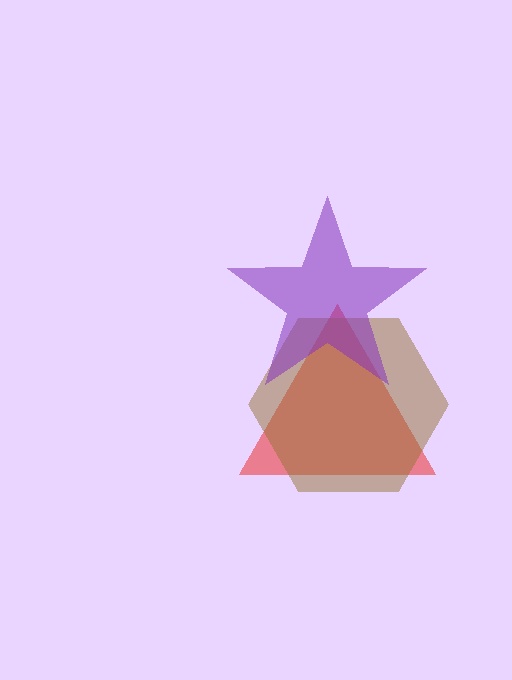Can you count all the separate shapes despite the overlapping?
Yes, there are 3 separate shapes.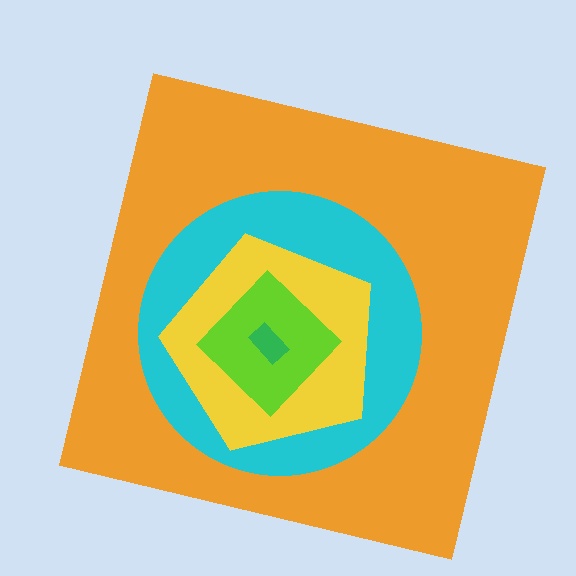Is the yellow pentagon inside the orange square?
Yes.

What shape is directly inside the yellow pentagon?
The lime diamond.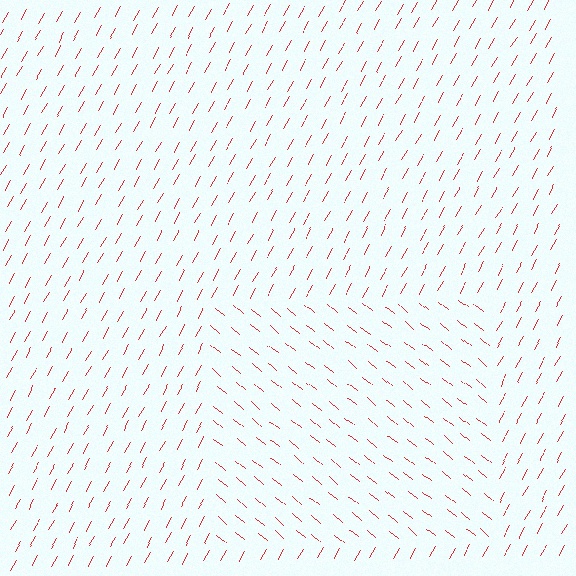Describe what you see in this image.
The image is filled with small red line segments. A rectangle region in the image has lines oriented differently from the surrounding lines, creating a visible texture boundary.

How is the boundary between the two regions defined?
The boundary is defined purely by a change in line orientation (approximately 80 degrees difference). All lines are the same color and thickness.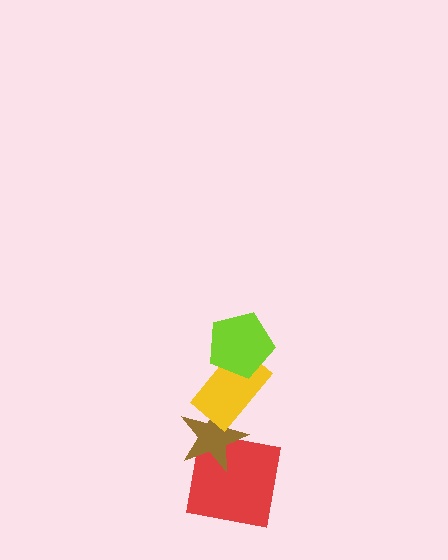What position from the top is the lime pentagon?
The lime pentagon is 1st from the top.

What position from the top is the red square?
The red square is 4th from the top.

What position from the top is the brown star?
The brown star is 3rd from the top.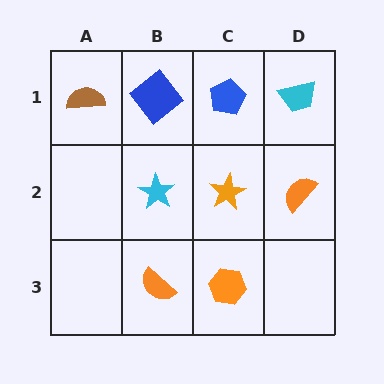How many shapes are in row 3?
2 shapes.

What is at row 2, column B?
A cyan star.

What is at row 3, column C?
An orange hexagon.